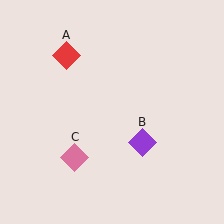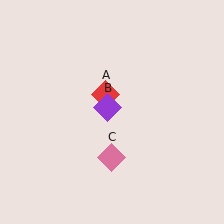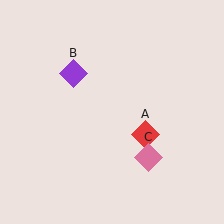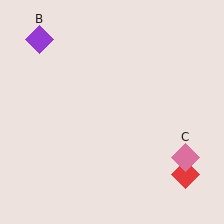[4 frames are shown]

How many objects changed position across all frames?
3 objects changed position: red diamond (object A), purple diamond (object B), pink diamond (object C).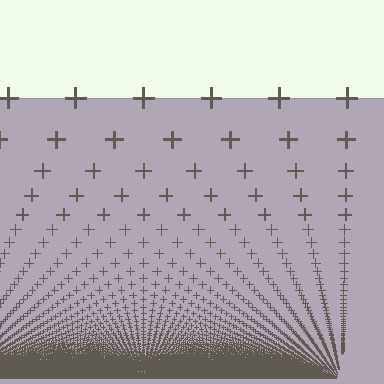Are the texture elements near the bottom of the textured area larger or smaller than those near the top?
Smaller. The gradient is inverted — elements near the bottom are smaller and denser.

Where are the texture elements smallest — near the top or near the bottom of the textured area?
Near the bottom.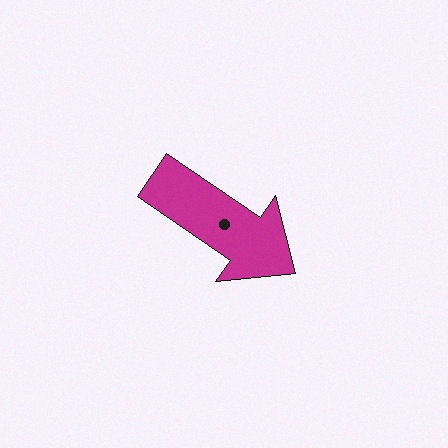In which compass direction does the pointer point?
Southeast.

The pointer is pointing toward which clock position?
Roughly 4 o'clock.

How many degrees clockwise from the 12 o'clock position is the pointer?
Approximately 124 degrees.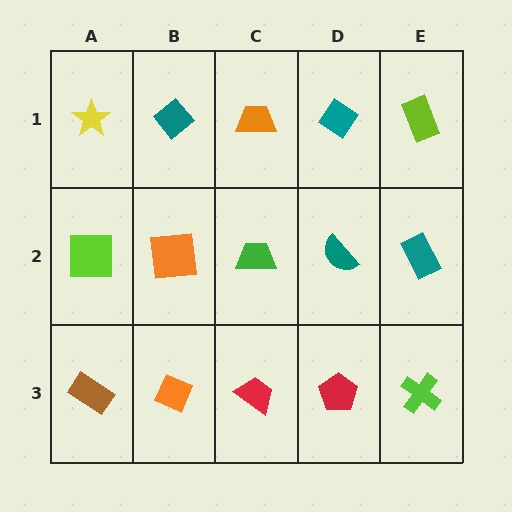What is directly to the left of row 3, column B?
A brown rectangle.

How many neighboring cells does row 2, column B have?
4.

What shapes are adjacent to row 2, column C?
An orange trapezoid (row 1, column C), a red trapezoid (row 3, column C), an orange square (row 2, column B), a teal semicircle (row 2, column D).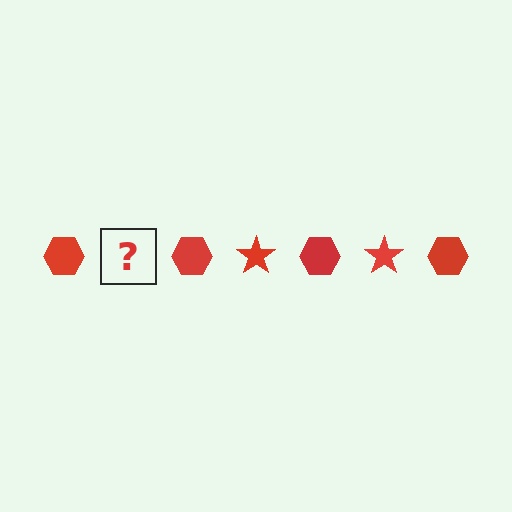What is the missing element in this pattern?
The missing element is a red star.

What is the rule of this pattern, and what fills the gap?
The rule is that the pattern cycles through hexagon, star shapes in red. The gap should be filled with a red star.